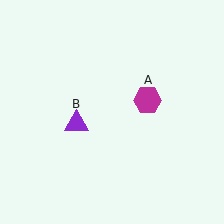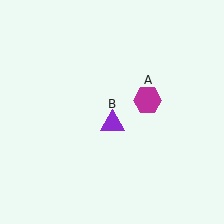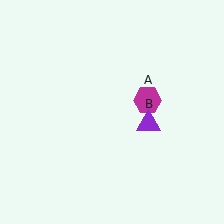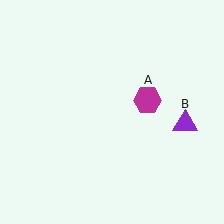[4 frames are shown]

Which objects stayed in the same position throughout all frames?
Magenta hexagon (object A) remained stationary.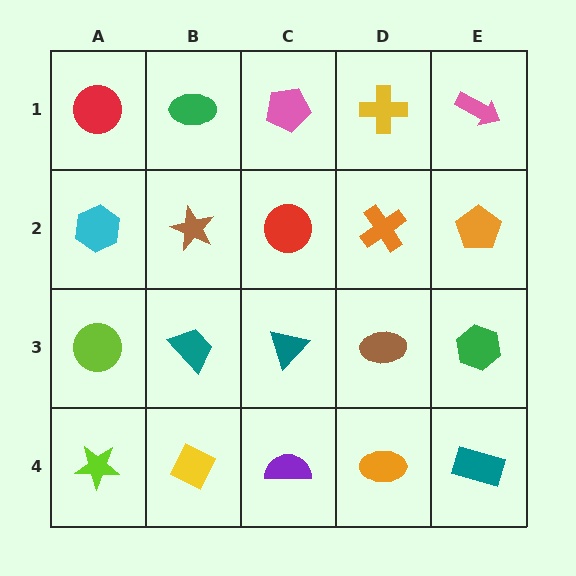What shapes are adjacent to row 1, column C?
A red circle (row 2, column C), a green ellipse (row 1, column B), a yellow cross (row 1, column D).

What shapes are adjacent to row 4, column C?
A teal triangle (row 3, column C), a yellow diamond (row 4, column B), an orange ellipse (row 4, column D).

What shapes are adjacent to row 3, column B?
A brown star (row 2, column B), a yellow diamond (row 4, column B), a lime circle (row 3, column A), a teal triangle (row 3, column C).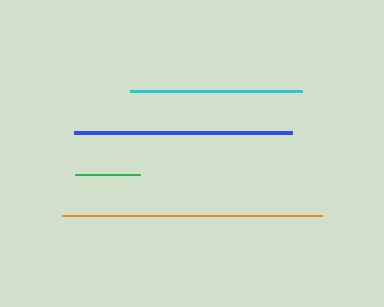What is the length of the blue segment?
The blue segment is approximately 218 pixels long.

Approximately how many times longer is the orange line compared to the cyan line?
The orange line is approximately 1.5 times the length of the cyan line.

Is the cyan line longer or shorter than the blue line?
The blue line is longer than the cyan line.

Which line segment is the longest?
The orange line is the longest at approximately 260 pixels.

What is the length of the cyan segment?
The cyan segment is approximately 172 pixels long.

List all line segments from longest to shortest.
From longest to shortest: orange, blue, cyan, green.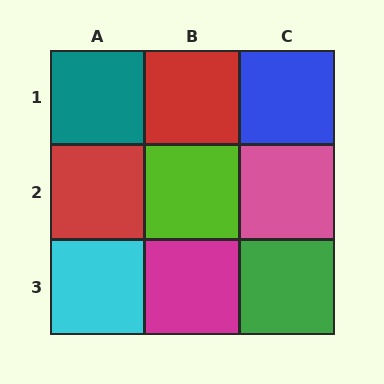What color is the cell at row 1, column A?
Teal.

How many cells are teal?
1 cell is teal.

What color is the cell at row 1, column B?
Red.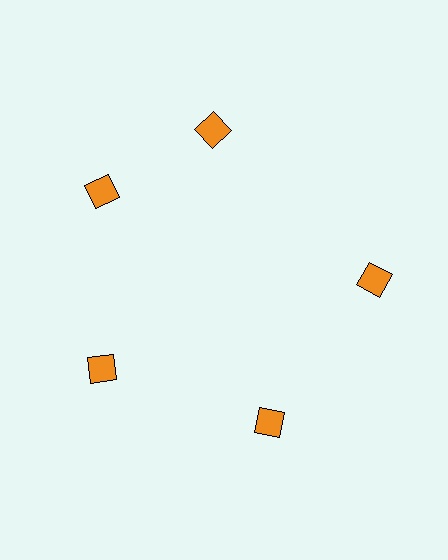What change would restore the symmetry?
The symmetry would be restored by rotating it back into even spacing with its neighbors so that all 5 diamonds sit at equal angles and equal distance from the center.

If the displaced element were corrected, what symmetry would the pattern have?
It would have 5-fold rotational symmetry — the pattern would map onto itself every 72 degrees.